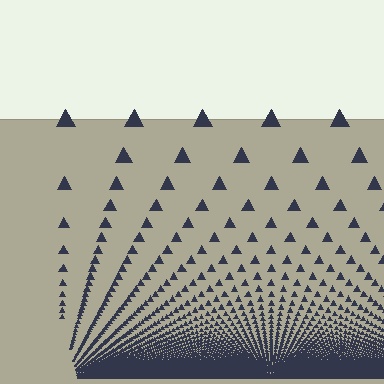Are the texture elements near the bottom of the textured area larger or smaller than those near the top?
Smaller. The gradient is inverted — elements near the bottom are smaller and denser.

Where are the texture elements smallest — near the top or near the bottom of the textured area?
Near the bottom.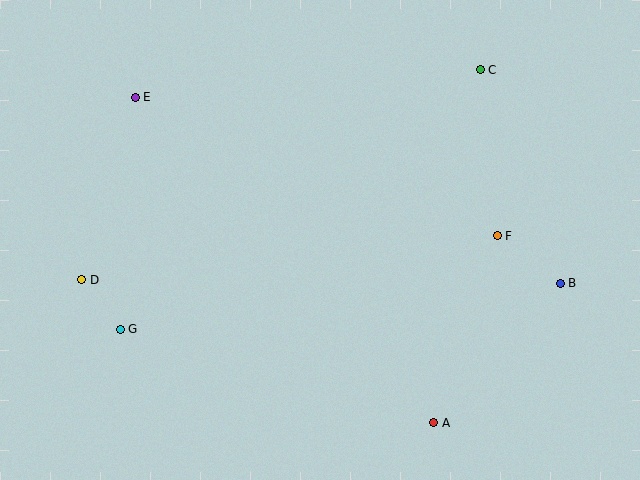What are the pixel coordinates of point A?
Point A is at (434, 423).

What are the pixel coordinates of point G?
Point G is at (120, 329).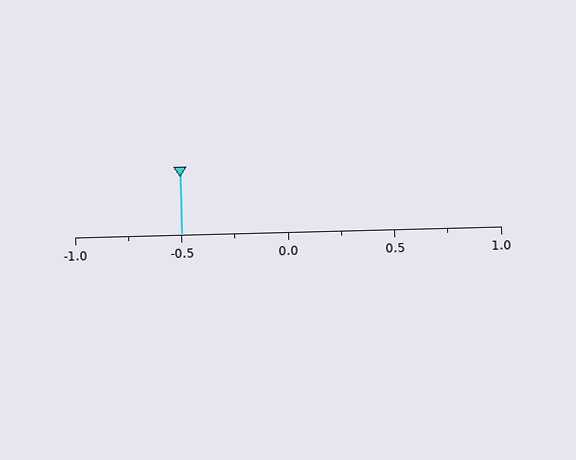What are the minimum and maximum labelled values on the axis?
The axis runs from -1.0 to 1.0.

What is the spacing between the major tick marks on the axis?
The major ticks are spaced 0.5 apart.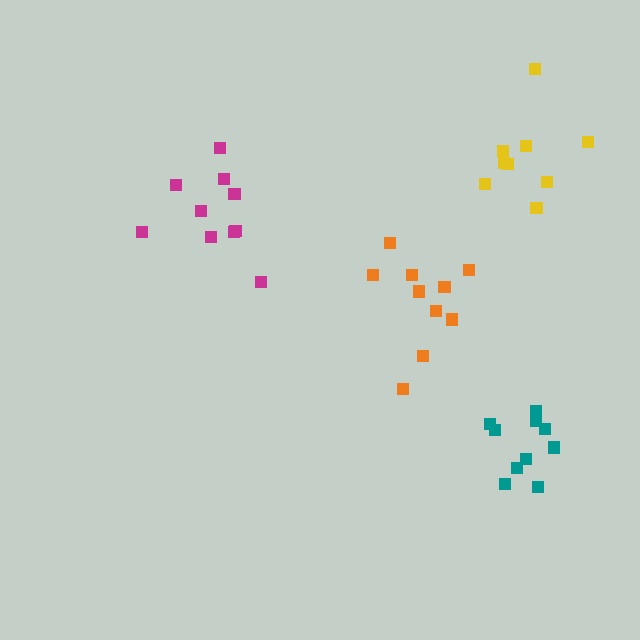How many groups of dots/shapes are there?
There are 4 groups.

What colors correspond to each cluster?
The clusters are colored: teal, orange, magenta, yellow.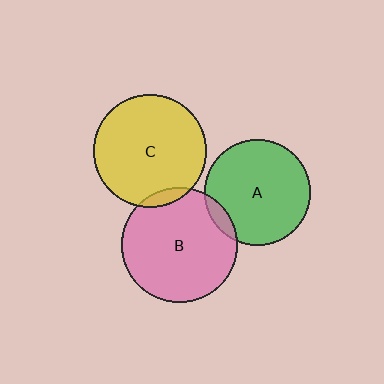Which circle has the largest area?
Circle B (pink).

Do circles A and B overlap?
Yes.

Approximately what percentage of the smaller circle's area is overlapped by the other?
Approximately 5%.